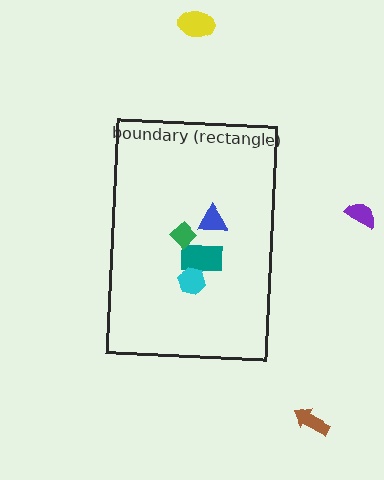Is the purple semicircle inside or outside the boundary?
Outside.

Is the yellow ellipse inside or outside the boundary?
Outside.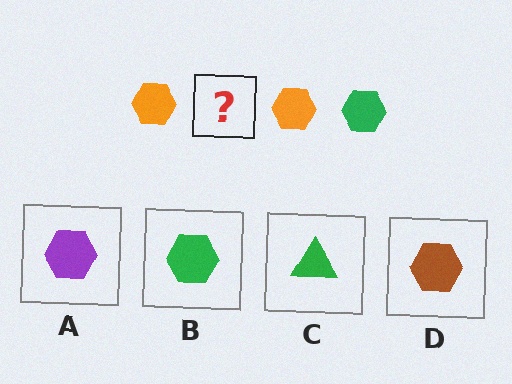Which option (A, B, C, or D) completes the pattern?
B.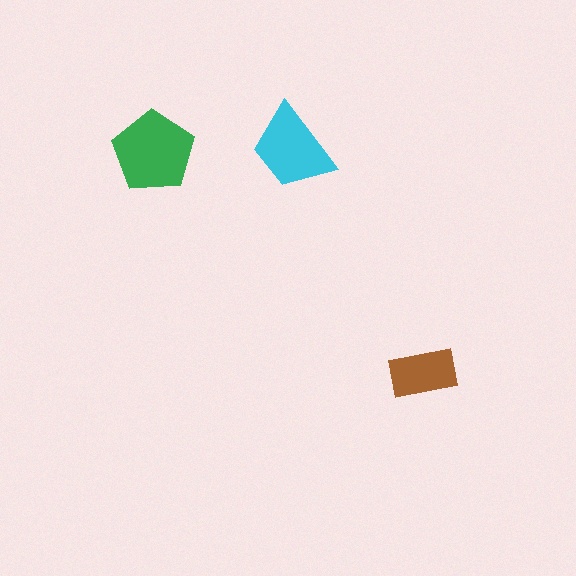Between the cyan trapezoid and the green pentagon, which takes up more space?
The green pentagon.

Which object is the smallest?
The brown rectangle.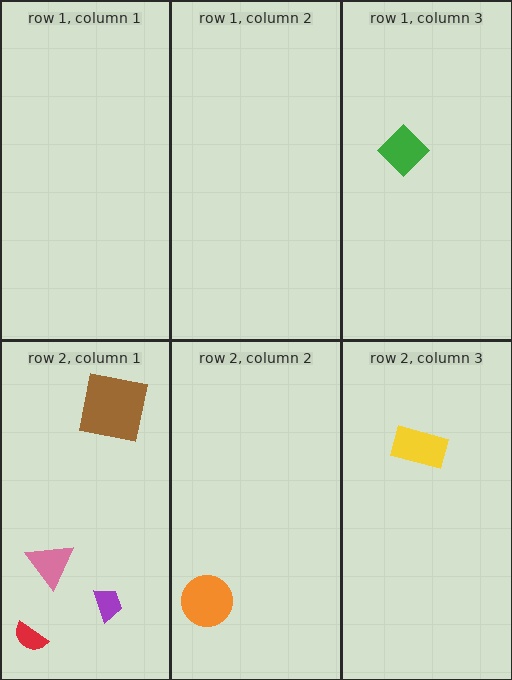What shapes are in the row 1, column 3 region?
The green diamond.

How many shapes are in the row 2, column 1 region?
4.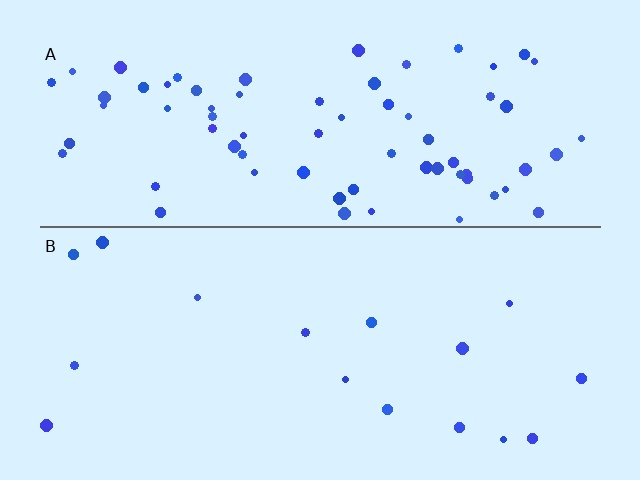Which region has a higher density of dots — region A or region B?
A (the top).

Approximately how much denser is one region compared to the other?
Approximately 4.4× — region A over region B.